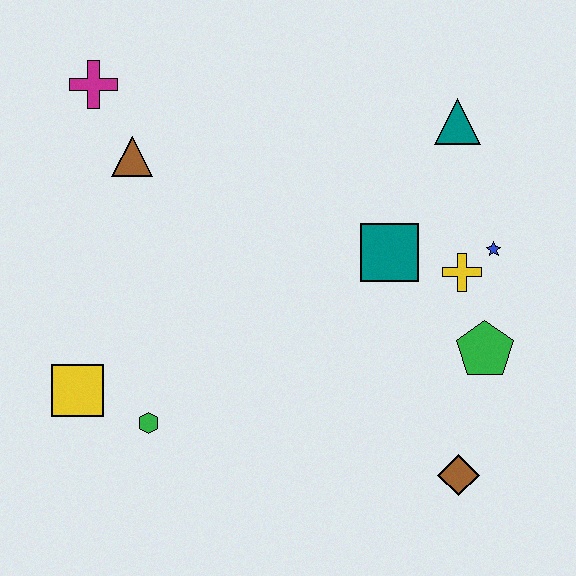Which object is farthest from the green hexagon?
The teal triangle is farthest from the green hexagon.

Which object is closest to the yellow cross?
The blue star is closest to the yellow cross.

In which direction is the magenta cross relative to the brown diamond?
The magenta cross is above the brown diamond.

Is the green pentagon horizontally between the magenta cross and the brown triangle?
No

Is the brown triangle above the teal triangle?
No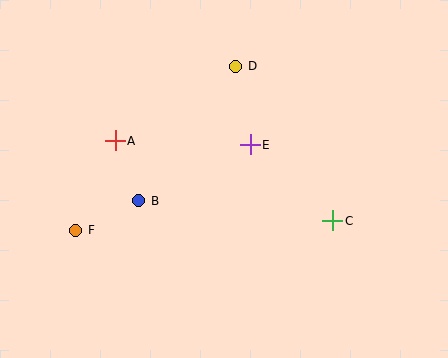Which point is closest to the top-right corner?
Point D is closest to the top-right corner.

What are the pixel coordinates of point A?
Point A is at (115, 141).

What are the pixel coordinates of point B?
Point B is at (139, 201).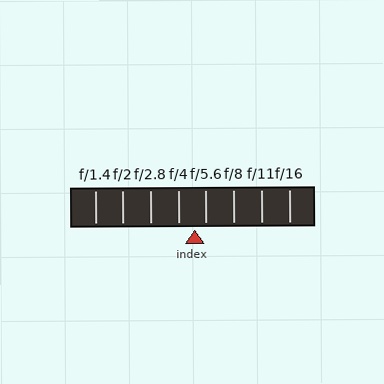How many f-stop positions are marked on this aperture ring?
There are 8 f-stop positions marked.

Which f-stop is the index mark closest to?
The index mark is closest to f/5.6.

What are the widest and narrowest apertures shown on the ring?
The widest aperture shown is f/1.4 and the narrowest is f/16.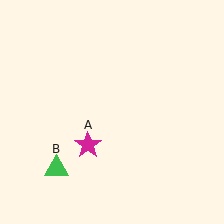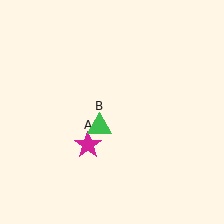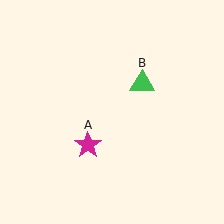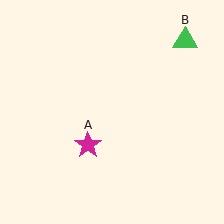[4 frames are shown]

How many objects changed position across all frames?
1 object changed position: green triangle (object B).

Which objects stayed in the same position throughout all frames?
Magenta star (object A) remained stationary.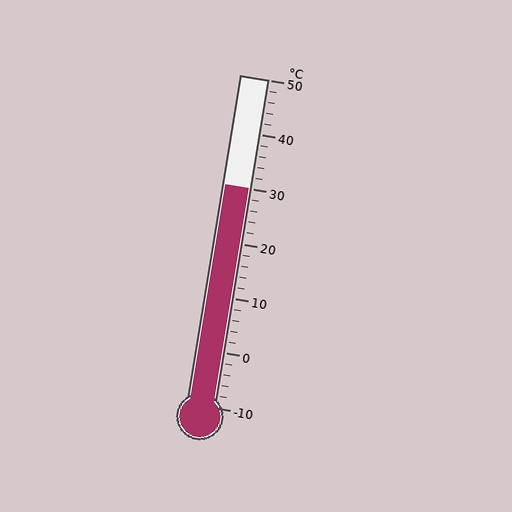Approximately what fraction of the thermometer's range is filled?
The thermometer is filled to approximately 65% of its range.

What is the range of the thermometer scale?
The thermometer scale ranges from -10°C to 50°C.